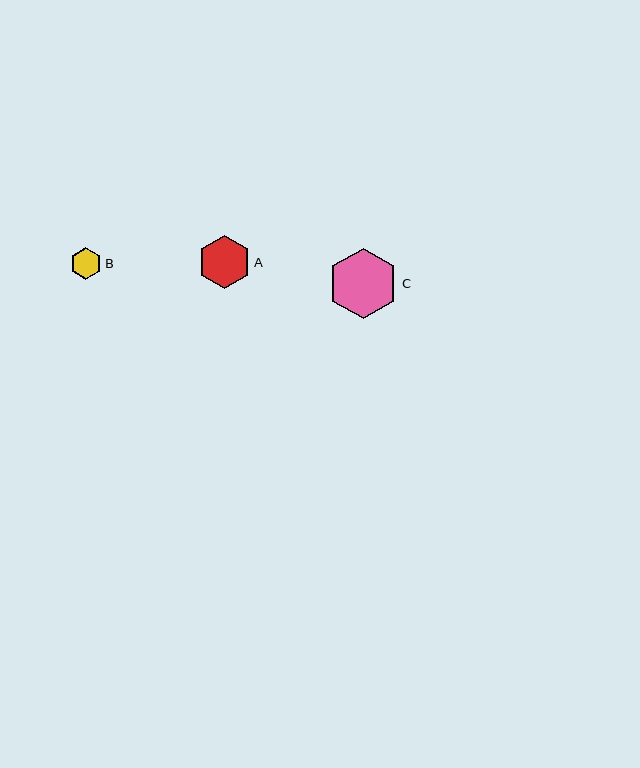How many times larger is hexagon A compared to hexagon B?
Hexagon A is approximately 1.7 times the size of hexagon B.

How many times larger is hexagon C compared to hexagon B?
Hexagon C is approximately 2.2 times the size of hexagon B.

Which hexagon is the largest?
Hexagon C is the largest with a size of approximately 71 pixels.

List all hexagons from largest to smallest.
From largest to smallest: C, A, B.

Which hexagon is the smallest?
Hexagon B is the smallest with a size of approximately 32 pixels.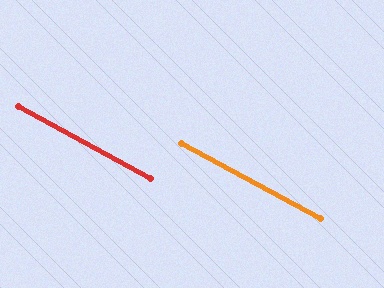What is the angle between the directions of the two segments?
Approximately 1 degree.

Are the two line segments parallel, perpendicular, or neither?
Parallel — their directions differ by only 0.7°.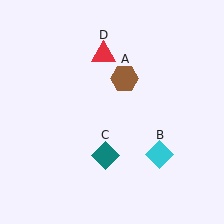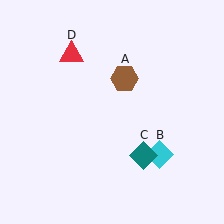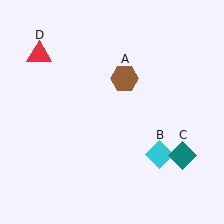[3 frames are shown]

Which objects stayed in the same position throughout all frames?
Brown hexagon (object A) and cyan diamond (object B) remained stationary.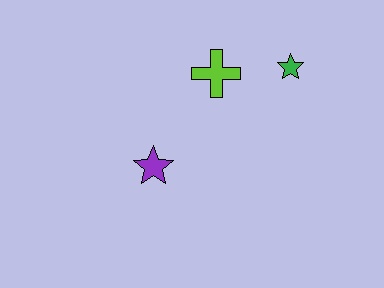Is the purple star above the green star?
No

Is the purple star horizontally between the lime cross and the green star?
No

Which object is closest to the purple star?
The lime cross is closest to the purple star.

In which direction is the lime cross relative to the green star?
The lime cross is to the left of the green star.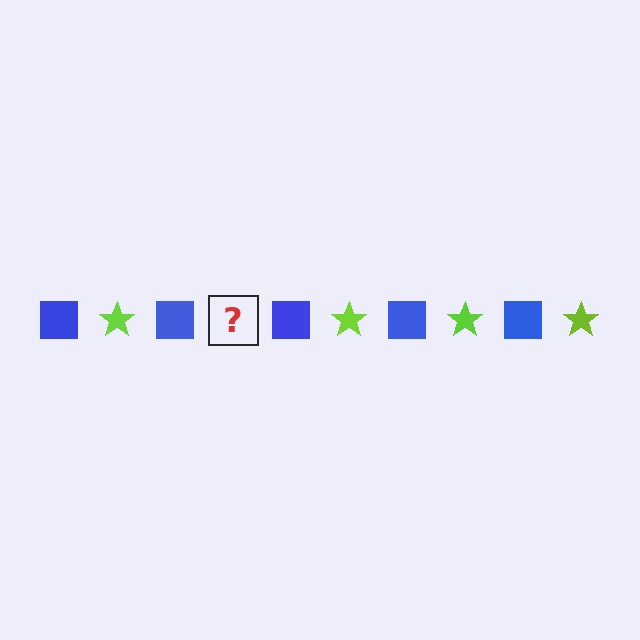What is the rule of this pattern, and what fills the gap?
The rule is that the pattern alternates between blue square and lime star. The gap should be filled with a lime star.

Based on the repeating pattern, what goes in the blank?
The blank should be a lime star.